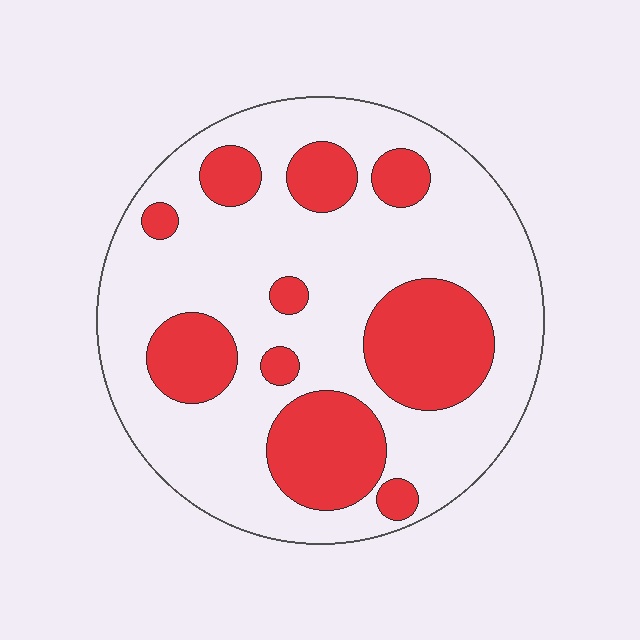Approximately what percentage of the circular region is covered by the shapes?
Approximately 30%.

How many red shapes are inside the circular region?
10.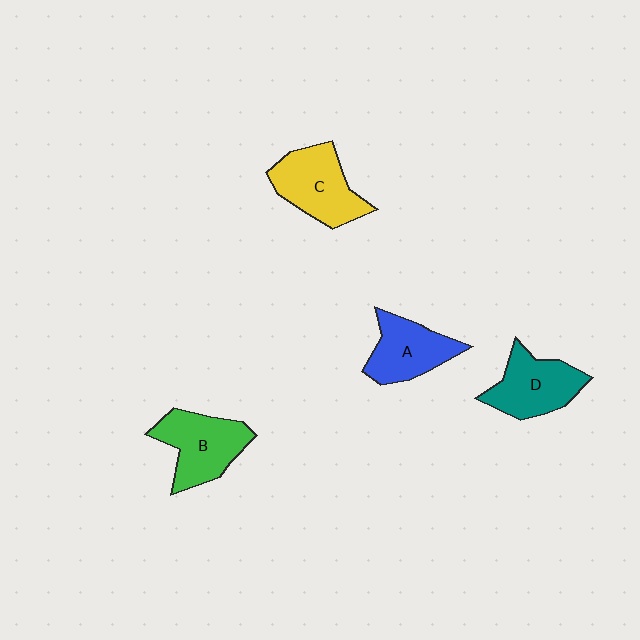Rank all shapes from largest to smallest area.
From largest to smallest: C (yellow), B (green), D (teal), A (blue).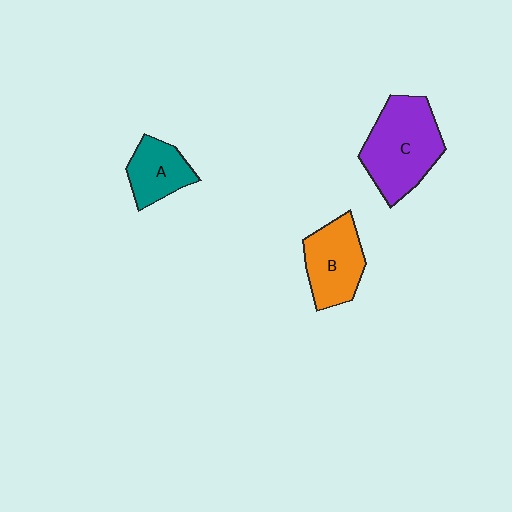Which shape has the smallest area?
Shape A (teal).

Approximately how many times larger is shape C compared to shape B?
Approximately 1.4 times.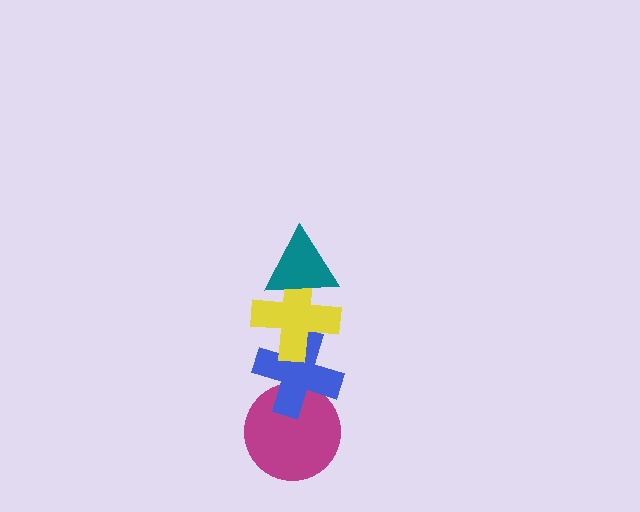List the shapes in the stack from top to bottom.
From top to bottom: the teal triangle, the yellow cross, the blue cross, the magenta circle.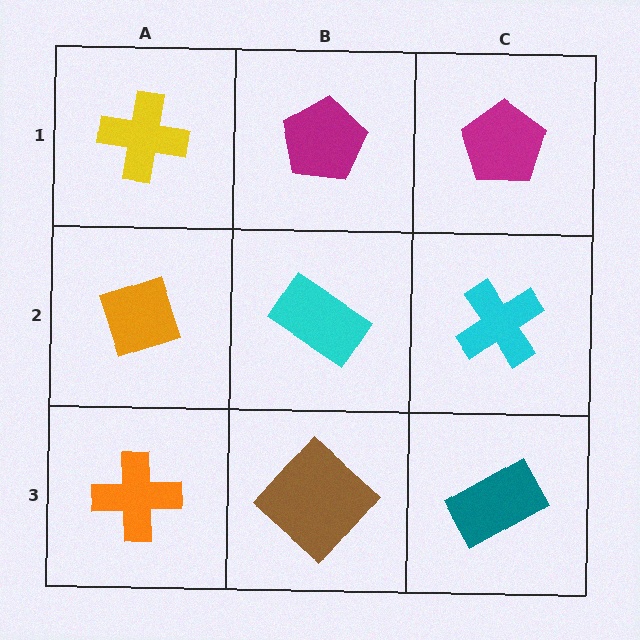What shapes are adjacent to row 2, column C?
A magenta pentagon (row 1, column C), a teal rectangle (row 3, column C), a cyan rectangle (row 2, column B).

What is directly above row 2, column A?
A yellow cross.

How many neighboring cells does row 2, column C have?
3.